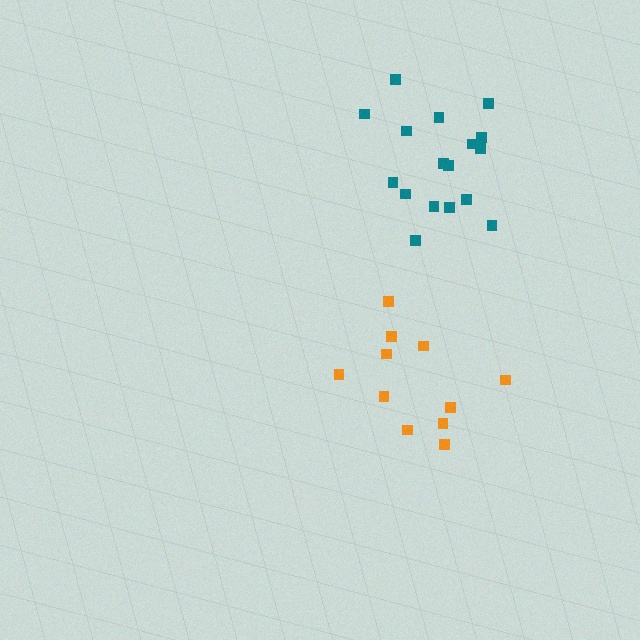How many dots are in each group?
Group 1: 17 dots, Group 2: 11 dots (28 total).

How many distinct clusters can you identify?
There are 2 distinct clusters.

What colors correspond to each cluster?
The clusters are colored: teal, orange.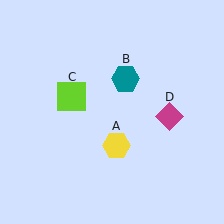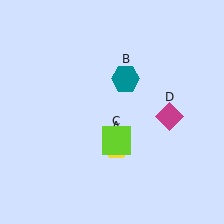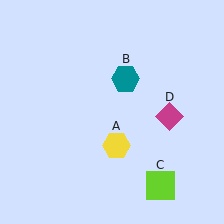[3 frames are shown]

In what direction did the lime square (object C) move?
The lime square (object C) moved down and to the right.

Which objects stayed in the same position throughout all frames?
Yellow hexagon (object A) and teal hexagon (object B) and magenta diamond (object D) remained stationary.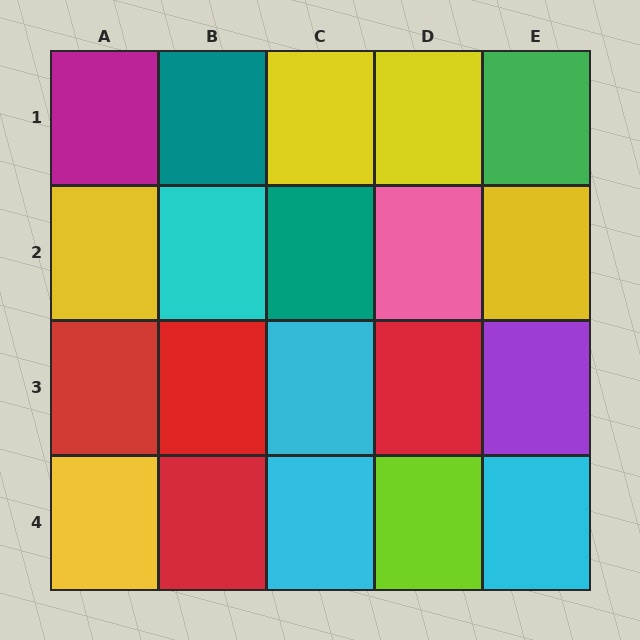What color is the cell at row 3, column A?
Red.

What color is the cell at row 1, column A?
Magenta.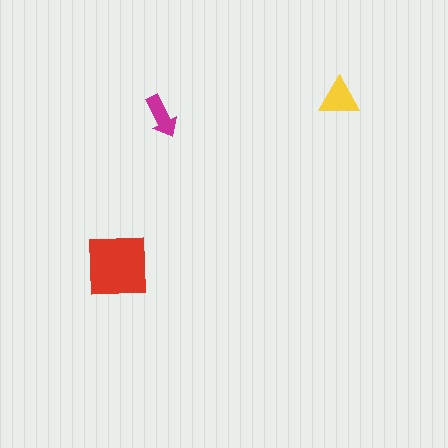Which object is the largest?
The red square.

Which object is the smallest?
The magenta arrow.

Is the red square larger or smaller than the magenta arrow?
Larger.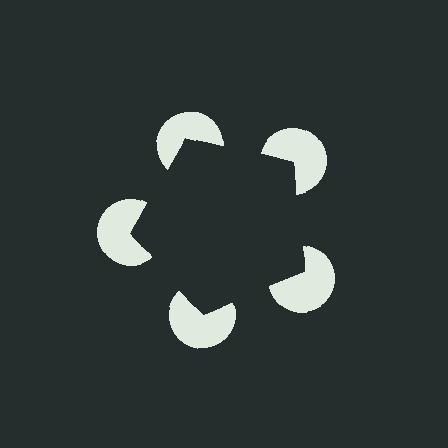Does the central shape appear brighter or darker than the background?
It typically appears slightly darker than the background, even though no actual brightness change is drawn.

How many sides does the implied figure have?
5 sides.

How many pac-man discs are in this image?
There are 5 — one at each vertex of the illusory pentagon.